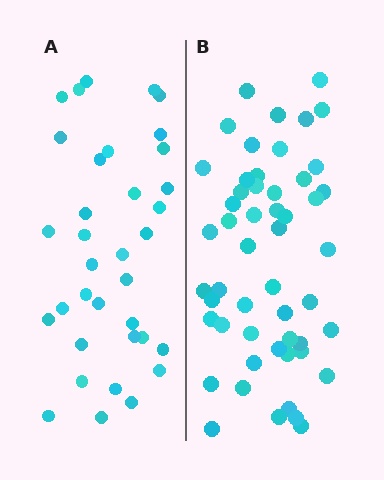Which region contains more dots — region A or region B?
Region B (the right region) has more dots.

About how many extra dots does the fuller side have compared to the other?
Region B has approximately 15 more dots than region A.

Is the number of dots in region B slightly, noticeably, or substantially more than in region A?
Region B has substantially more. The ratio is roughly 1.5 to 1.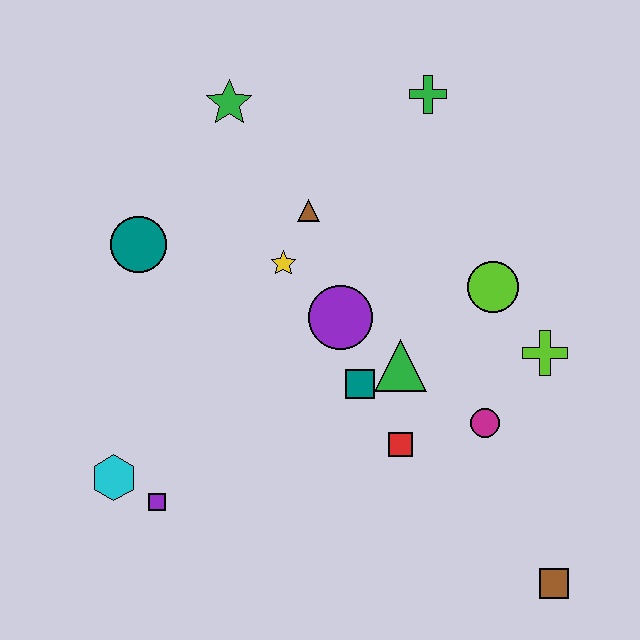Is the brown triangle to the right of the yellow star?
Yes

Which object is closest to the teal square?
The green triangle is closest to the teal square.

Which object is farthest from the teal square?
The green star is farthest from the teal square.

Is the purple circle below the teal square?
No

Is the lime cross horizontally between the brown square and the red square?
Yes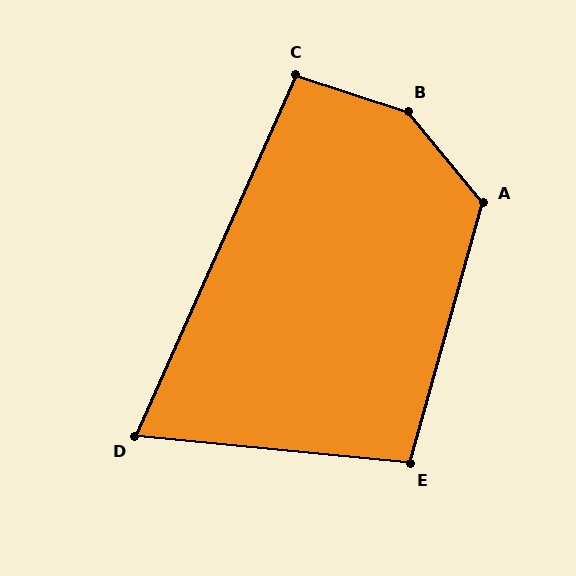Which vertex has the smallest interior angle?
D, at approximately 72 degrees.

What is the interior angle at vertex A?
Approximately 125 degrees (obtuse).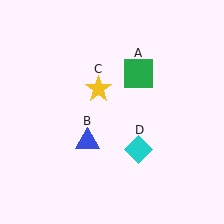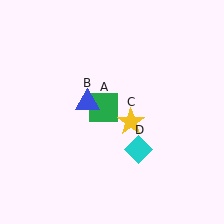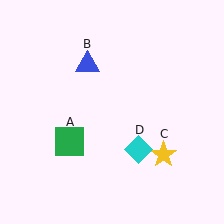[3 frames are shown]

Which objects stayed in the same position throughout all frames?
Cyan diamond (object D) remained stationary.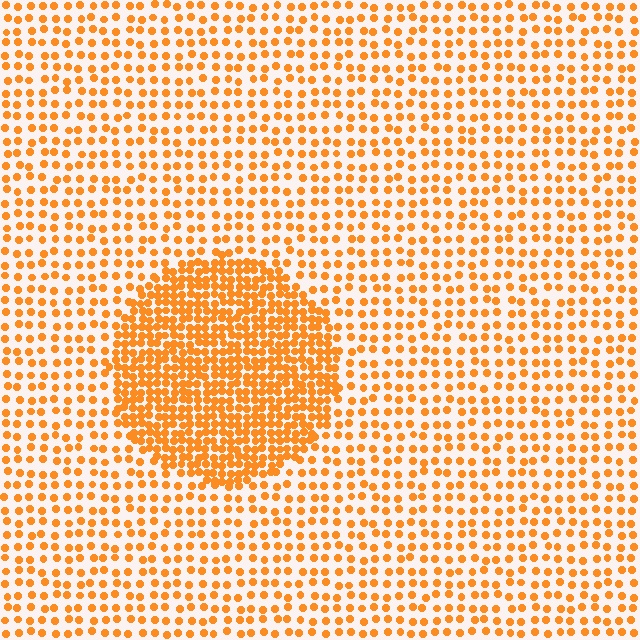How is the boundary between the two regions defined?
The boundary is defined by a change in element density (approximately 2.3x ratio). All elements are the same color, size, and shape.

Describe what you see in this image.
The image contains small orange elements arranged at two different densities. A circle-shaped region is visible where the elements are more densely packed than the surrounding area.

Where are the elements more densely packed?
The elements are more densely packed inside the circle boundary.